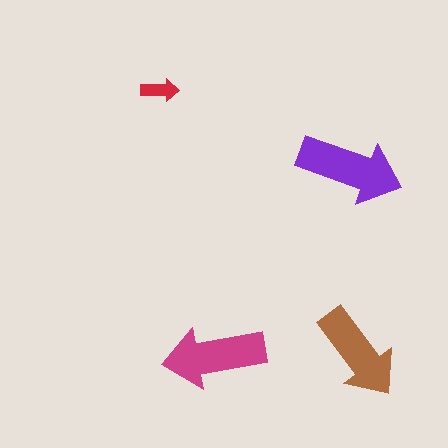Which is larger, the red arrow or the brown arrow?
The brown one.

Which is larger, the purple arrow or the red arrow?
The purple one.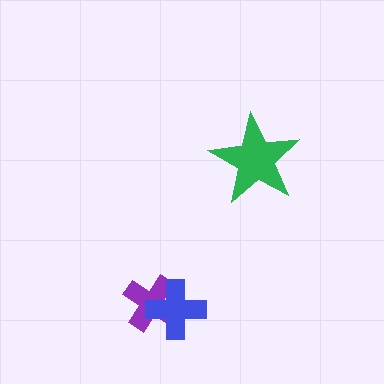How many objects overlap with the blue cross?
1 object overlaps with the blue cross.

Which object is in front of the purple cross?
The blue cross is in front of the purple cross.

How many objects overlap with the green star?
0 objects overlap with the green star.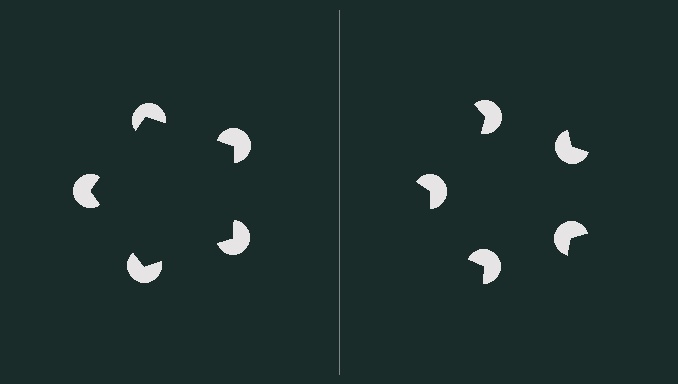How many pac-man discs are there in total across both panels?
10 — 5 on each side.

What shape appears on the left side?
An illusory pentagon.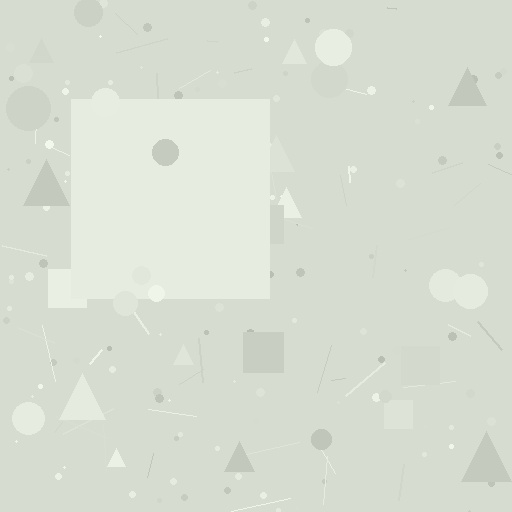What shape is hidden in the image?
A square is hidden in the image.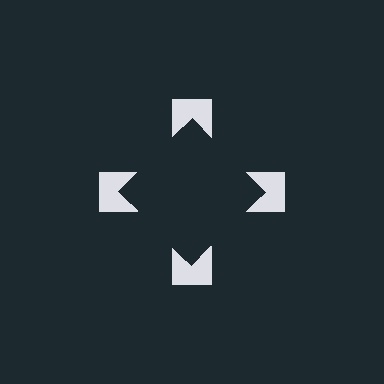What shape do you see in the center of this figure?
An illusory square — its edges are inferred from the aligned wedge cuts in the notched squares, not physically drawn.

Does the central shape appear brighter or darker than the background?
It typically appears slightly darker than the background, even though no actual brightness change is drawn.